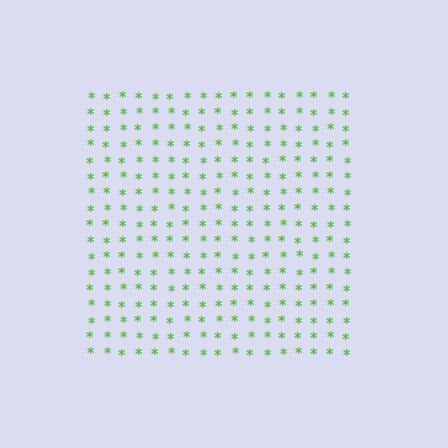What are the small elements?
The small elements are asterisks.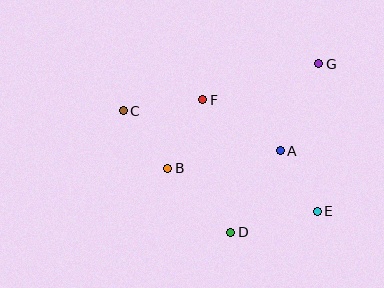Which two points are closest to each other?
Points A and E are closest to each other.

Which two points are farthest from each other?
Points C and E are farthest from each other.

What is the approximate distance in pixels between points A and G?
The distance between A and G is approximately 95 pixels.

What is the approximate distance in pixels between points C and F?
The distance between C and F is approximately 80 pixels.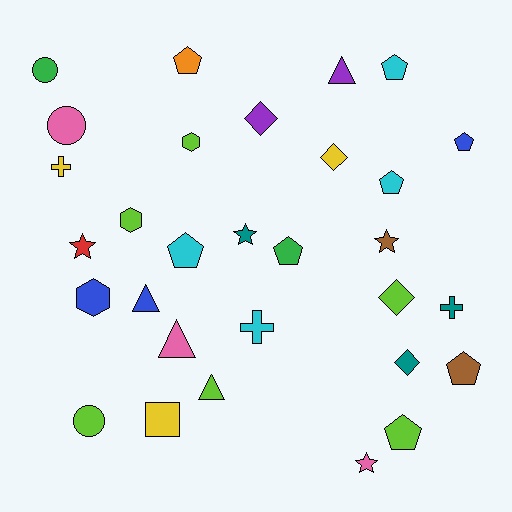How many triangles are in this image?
There are 4 triangles.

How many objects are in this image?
There are 30 objects.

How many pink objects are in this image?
There are 3 pink objects.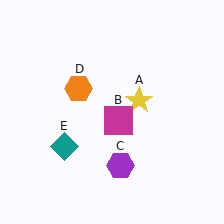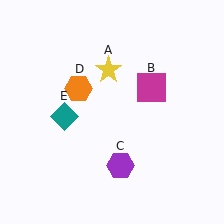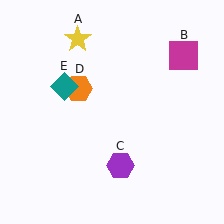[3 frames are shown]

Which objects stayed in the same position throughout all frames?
Purple hexagon (object C) and orange hexagon (object D) remained stationary.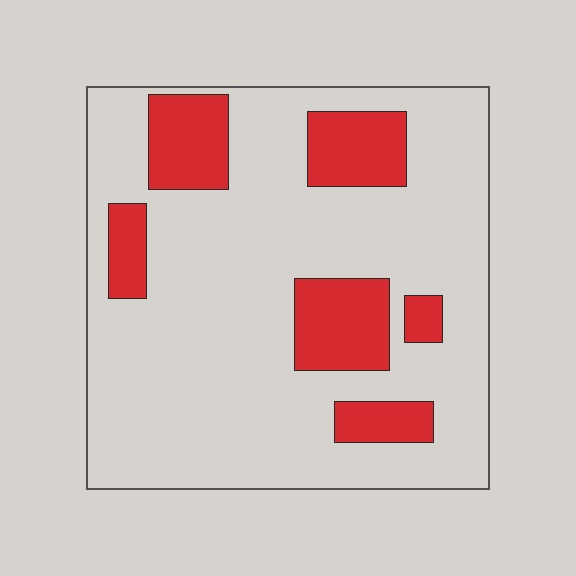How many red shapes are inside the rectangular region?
6.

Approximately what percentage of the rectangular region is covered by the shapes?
Approximately 20%.